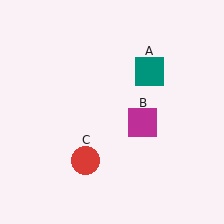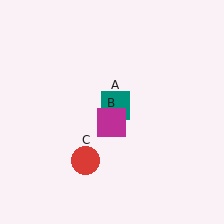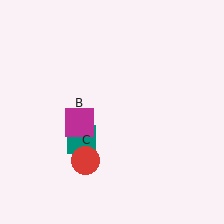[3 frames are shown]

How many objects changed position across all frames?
2 objects changed position: teal square (object A), magenta square (object B).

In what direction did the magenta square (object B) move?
The magenta square (object B) moved left.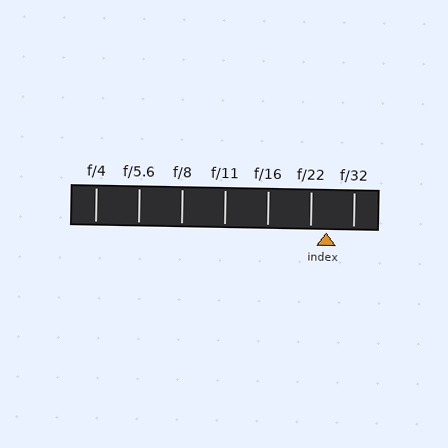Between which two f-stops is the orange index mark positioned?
The index mark is between f/22 and f/32.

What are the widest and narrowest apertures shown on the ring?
The widest aperture shown is f/4 and the narrowest is f/32.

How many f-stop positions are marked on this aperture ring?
There are 7 f-stop positions marked.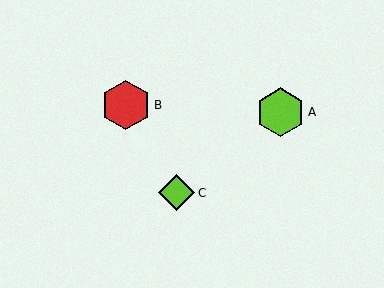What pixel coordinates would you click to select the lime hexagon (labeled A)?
Click at (280, 112) to select the lime hexagon A.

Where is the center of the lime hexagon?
The center of the lime hexagon is at (280, 112).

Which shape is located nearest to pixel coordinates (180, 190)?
The lime diamond (labeled C) at (177, 193) is nearest to that location.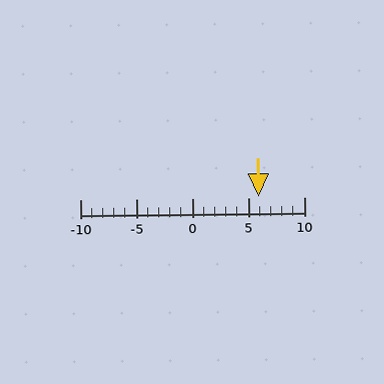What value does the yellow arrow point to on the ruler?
The yellow arrow points to approximately 6.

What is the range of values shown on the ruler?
The ruler shows values from -10 to 10.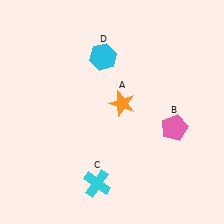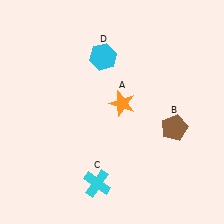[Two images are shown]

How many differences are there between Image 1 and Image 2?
There is 1 difference between the two images.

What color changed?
The pentagon (B) changed from pink in Image 1 to brown in Image 2.